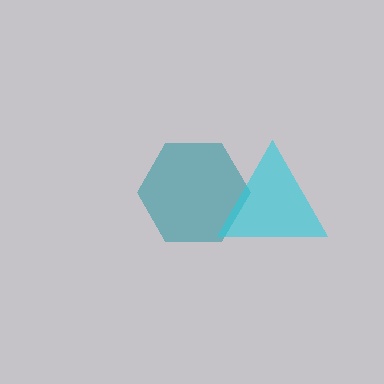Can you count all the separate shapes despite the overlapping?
Yes, there are 2 separate shapes.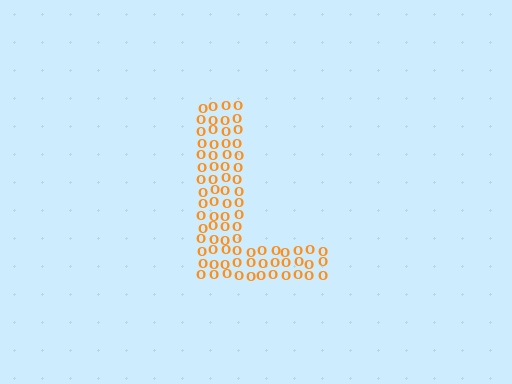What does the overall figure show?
The overall figure shows the letter L.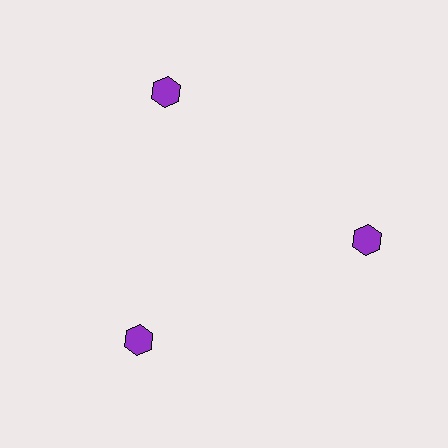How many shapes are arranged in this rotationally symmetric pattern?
There are 3 shapes, arranged in 3 groups of 1.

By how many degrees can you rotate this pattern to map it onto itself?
The pattern maps onto itself every 120 degrees of rotation.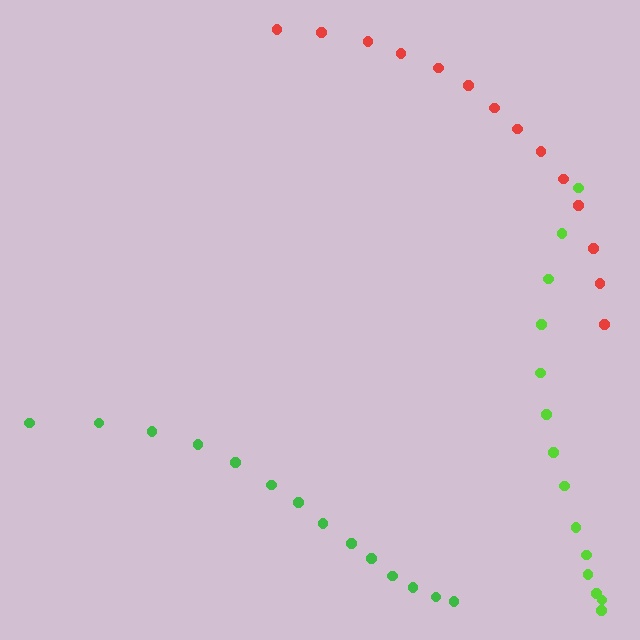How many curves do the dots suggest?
There are 3 distinct paths.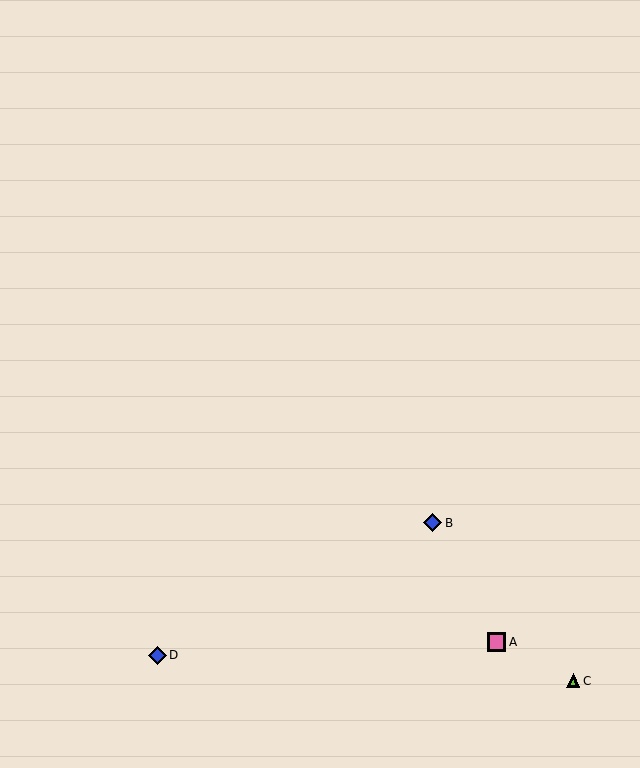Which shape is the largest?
The pink square (labeled A) is the largest.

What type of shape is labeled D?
Shape D is a blue diamond.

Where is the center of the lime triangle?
The center of the lime triangle is at (573, 681).